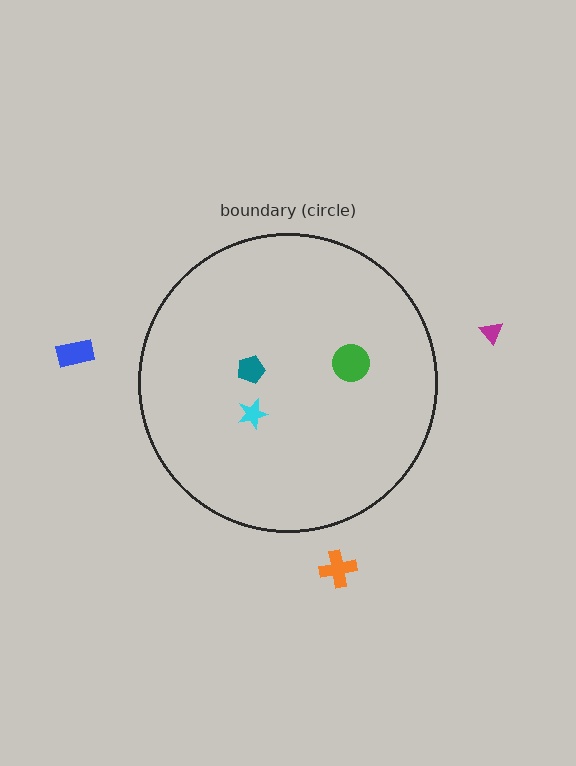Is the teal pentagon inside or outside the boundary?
Inside.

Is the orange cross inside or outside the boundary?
Outside.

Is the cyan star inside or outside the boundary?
Inside.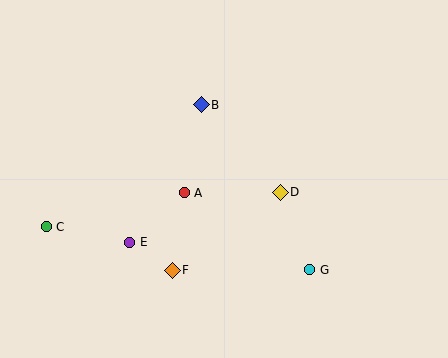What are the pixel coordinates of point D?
Point D is at (280, 192).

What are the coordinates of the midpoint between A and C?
The midpoint between A and C is at (115, 210).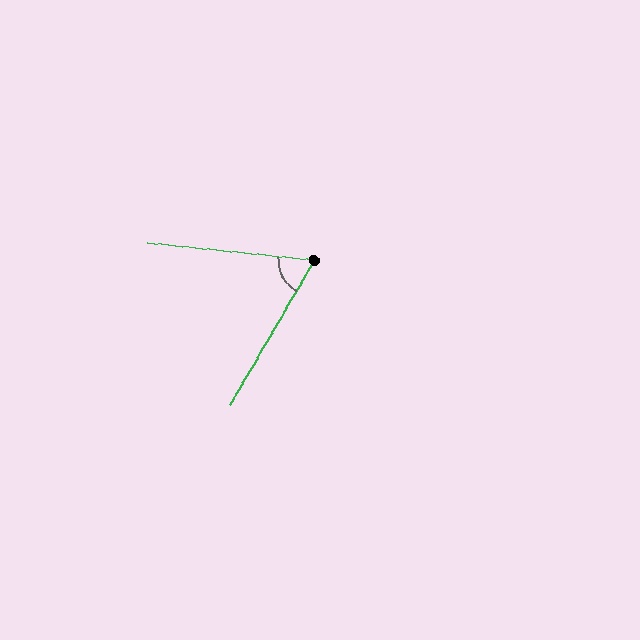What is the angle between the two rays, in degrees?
Approximately 66 degrees.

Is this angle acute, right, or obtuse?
It is acute.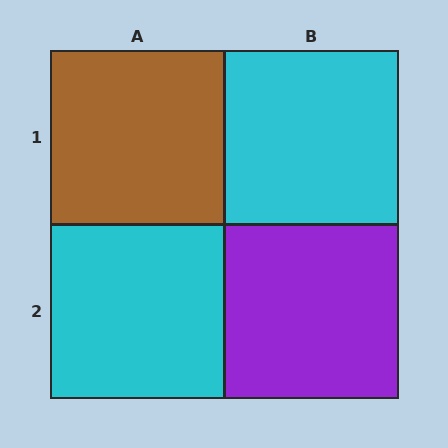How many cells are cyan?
2 cells are cyan.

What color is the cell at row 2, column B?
Purple.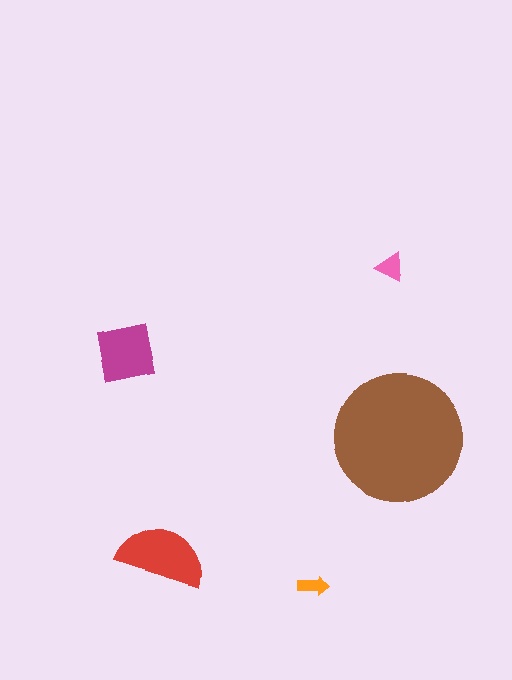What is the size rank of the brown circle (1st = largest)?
1st.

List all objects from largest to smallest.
The brown circle, the red semicircle, the magenta square, the pink triangle, the orange arrow.